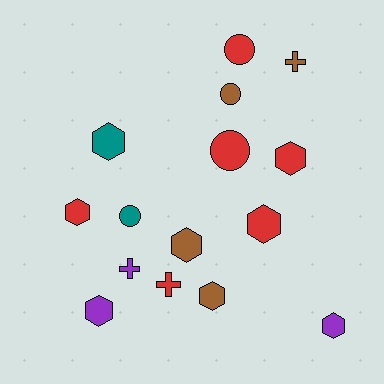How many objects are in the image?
There are 15 objects.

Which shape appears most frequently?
Hexagon, with 8 objects.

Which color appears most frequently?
Red, with 6 objects.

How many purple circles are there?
There are no purple circles.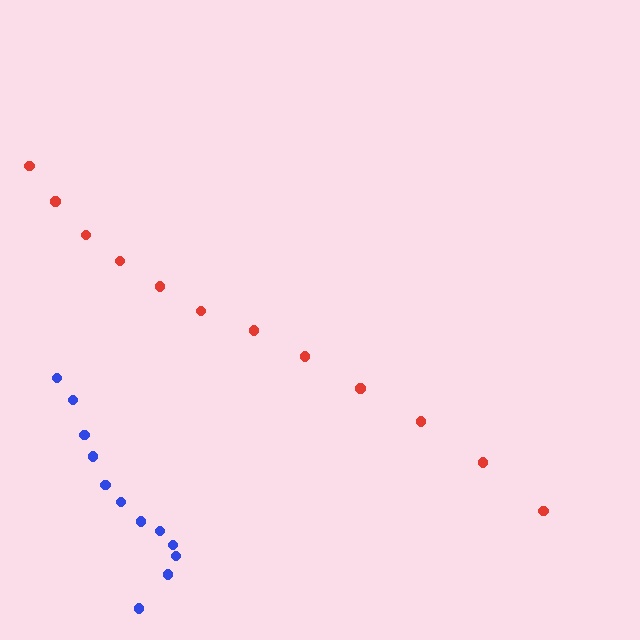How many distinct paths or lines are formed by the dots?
There are 2 distinct paths.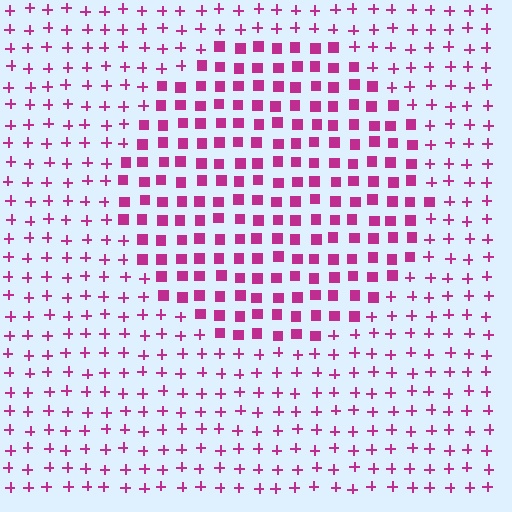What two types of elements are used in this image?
The image uses squares inside the circle region and plus signs outside it.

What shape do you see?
I see a circle.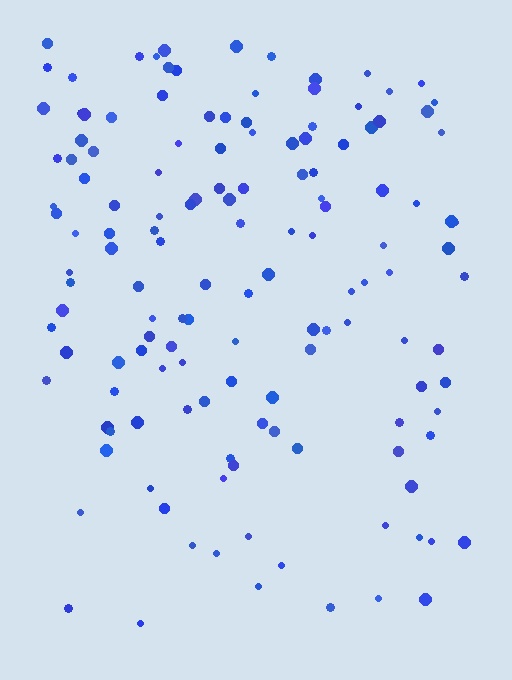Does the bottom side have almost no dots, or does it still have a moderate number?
Still a moderate number, just noticeably fewer than the top.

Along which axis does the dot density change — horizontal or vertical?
Vertical.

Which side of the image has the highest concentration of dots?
The top.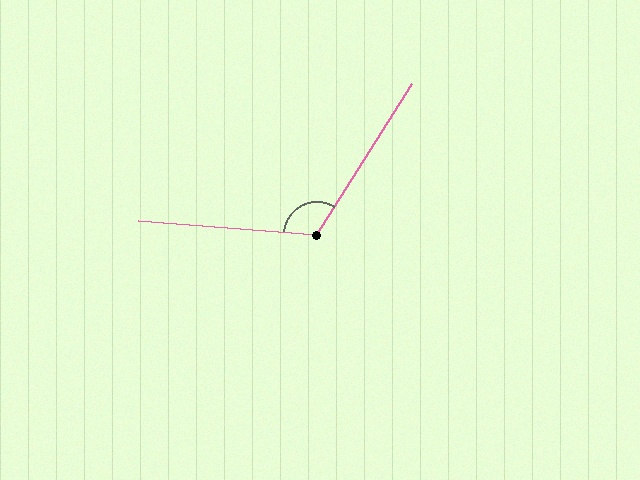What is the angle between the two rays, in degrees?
Approximately 118 degrees.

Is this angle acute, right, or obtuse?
It is obtuse.